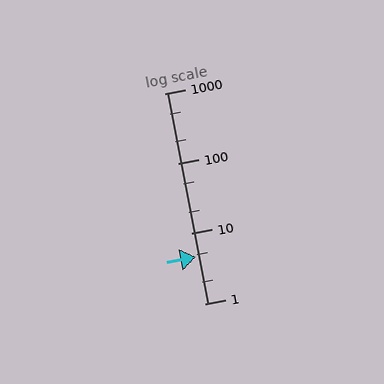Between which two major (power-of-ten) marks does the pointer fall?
The pointer is between 1 and 10.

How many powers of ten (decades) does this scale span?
The scale spans 3 decades, from 1 to 1000.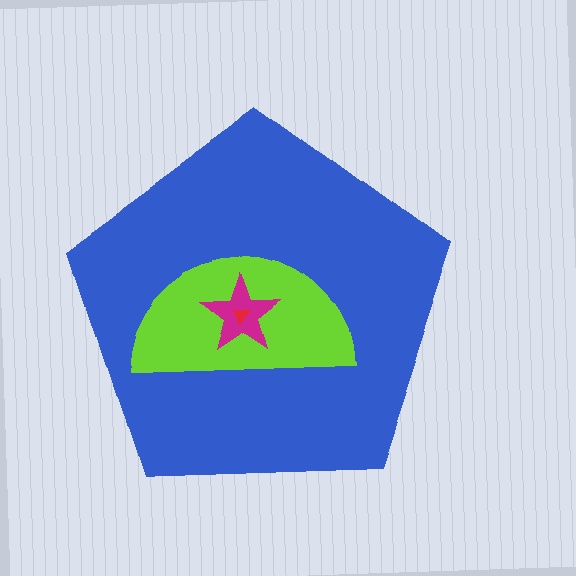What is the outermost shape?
The blue pentagon.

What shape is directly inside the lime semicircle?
The magenta star.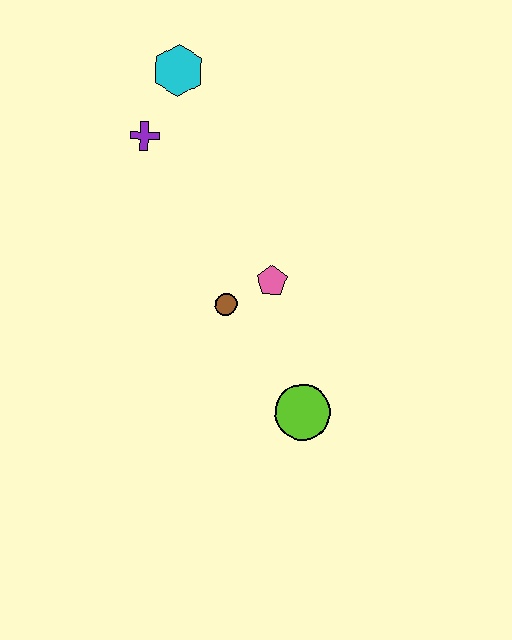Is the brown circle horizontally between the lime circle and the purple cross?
Yes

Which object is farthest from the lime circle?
The cyan hexagon is farthest from the lime circle.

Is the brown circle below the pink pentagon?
Yes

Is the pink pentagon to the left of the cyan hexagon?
No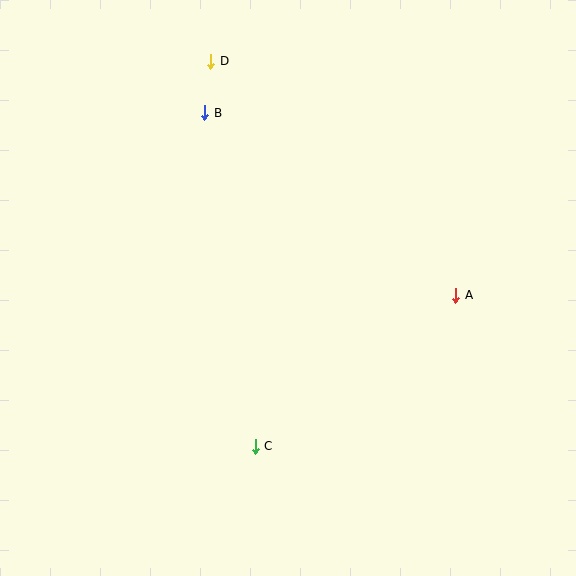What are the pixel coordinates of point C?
Point C is at (255, 446).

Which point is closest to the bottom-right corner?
Point A is closest to the bottom-right corner.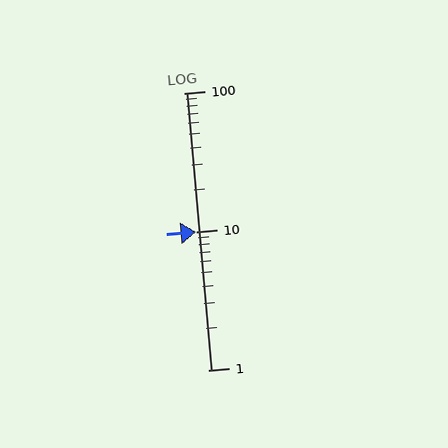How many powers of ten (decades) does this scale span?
The scale spans 2 decades, from 1 to 100.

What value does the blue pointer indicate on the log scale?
The pointer indicates approximately 10.